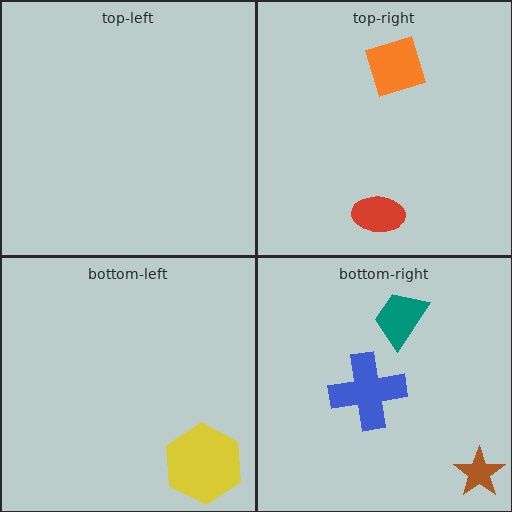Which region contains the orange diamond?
The top-right region.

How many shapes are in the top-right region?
2.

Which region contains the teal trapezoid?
The bottom-right region.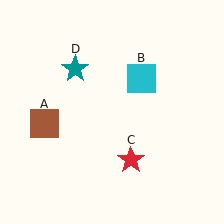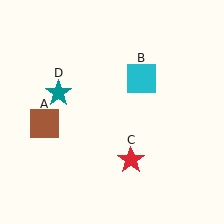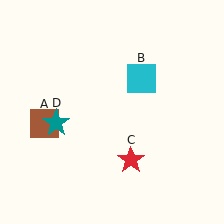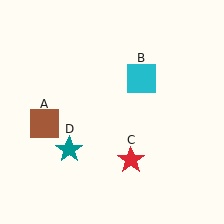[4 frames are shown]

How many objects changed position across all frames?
1 object changed position: teal star (object D).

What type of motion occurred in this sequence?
The teal star (object D) rotated counterclockwise around the center of the scene.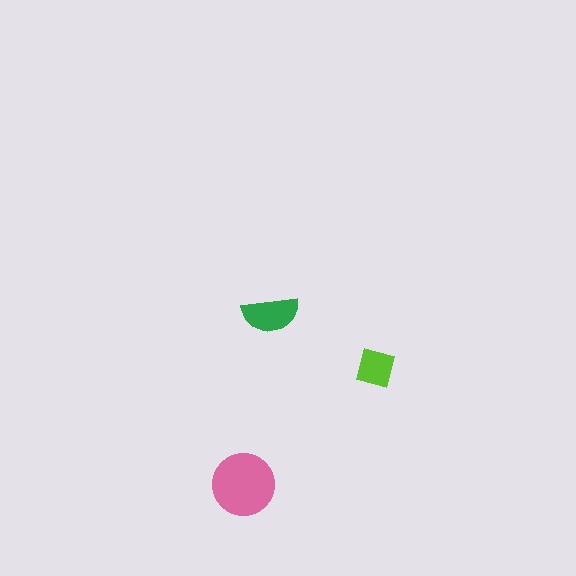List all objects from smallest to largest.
The lime square, the green semicircle, the pink circle.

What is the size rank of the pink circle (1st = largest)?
1st.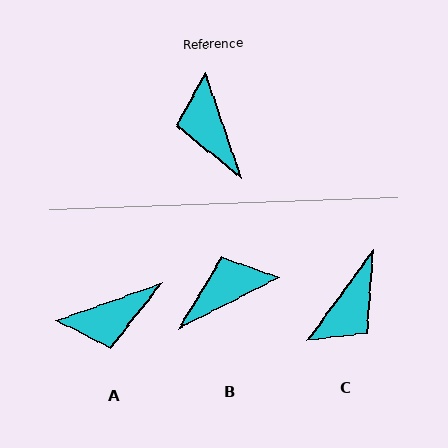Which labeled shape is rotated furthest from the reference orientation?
C, about 125 degrees away.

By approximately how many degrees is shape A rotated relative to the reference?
Approximately 90 degrees counter-clockwise.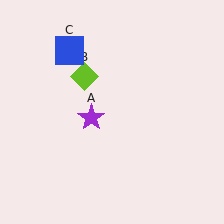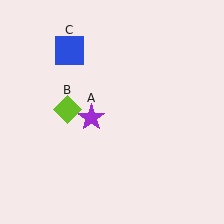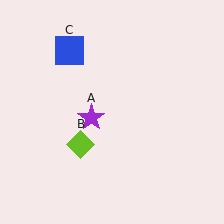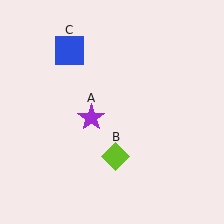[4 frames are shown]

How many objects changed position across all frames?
1 object changed position: lime diamond (object B).